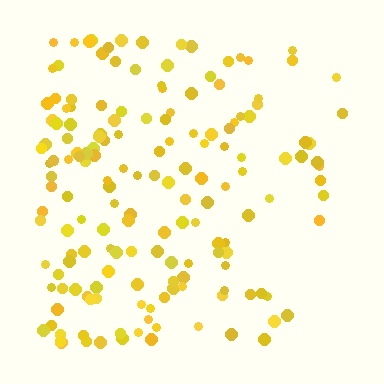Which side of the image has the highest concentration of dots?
The left.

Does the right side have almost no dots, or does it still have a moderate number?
Still a moderate number, just noticeably fewer than the left.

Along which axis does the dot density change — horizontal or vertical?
Horizontal.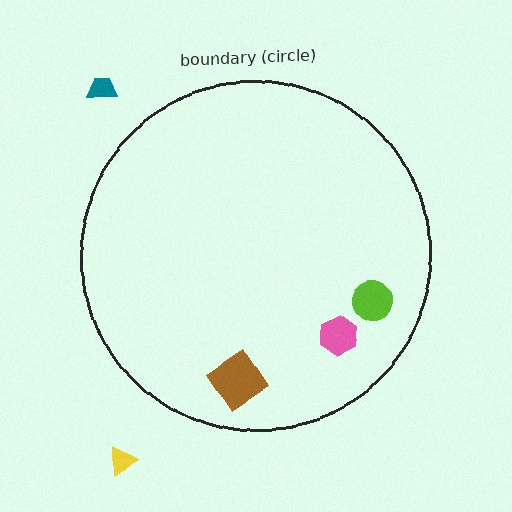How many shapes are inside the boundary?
3 inside, 2 outside.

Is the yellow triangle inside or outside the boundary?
Outside.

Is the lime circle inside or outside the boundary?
Inside.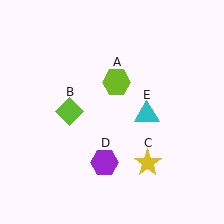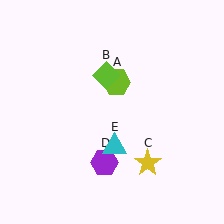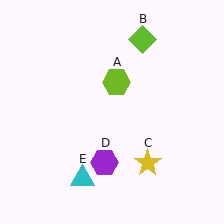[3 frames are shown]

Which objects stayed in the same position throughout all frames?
Lime hexagon (object A) and yellow star (object C) and purple hexagon (object D) remained stationary.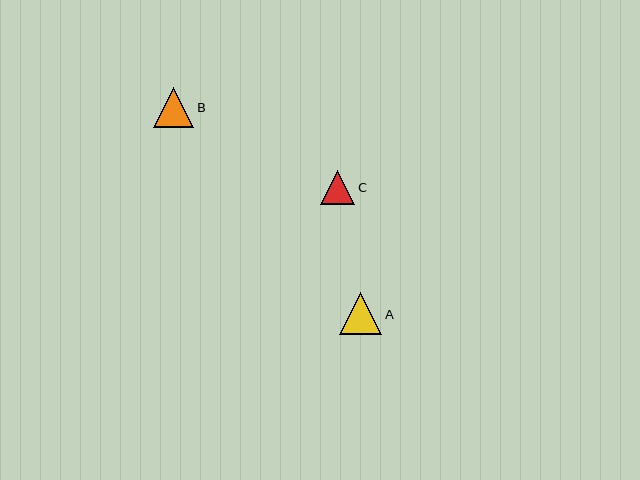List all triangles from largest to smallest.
From largest to smallest: A, B, C.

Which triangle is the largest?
Triangle A is the largest with a size of approximately 42 pixels.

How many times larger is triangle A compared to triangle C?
Triangle A is approximately 1.2 times the size of triangle C.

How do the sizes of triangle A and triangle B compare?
Triangle A and triangle B are approximately the same size.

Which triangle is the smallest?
Triangle C is the smallest with a size of approximately 34 pixels.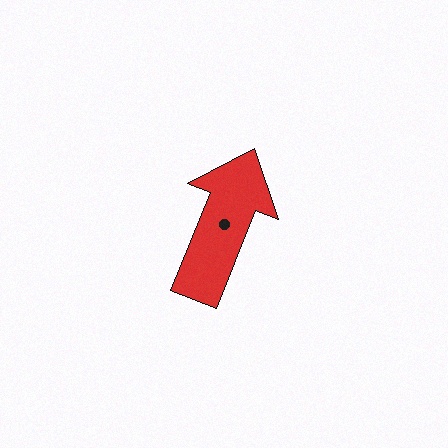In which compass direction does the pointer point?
North.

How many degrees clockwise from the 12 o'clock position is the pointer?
Approximately 22 degrees.